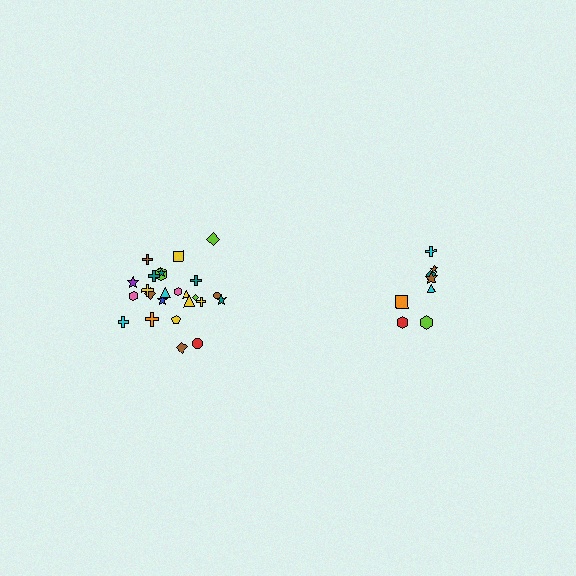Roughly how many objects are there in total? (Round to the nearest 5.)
Roughly 35 objects in total.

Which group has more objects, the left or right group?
The left group.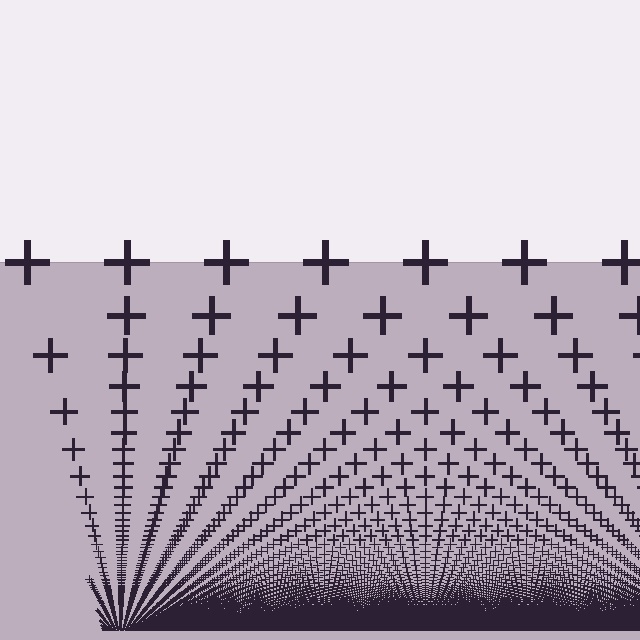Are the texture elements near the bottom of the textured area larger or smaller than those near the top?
Smaller. The gradient is inverted — elements near the bottom are smaller and denser.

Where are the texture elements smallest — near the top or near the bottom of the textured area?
Near the bottom.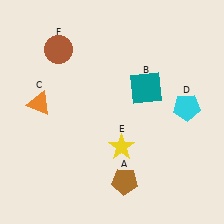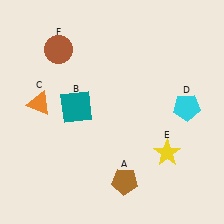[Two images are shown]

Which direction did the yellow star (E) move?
The yellow star (E) moved right.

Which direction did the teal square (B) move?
The teal square (B) moved left.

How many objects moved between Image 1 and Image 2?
2 objects moved between the two images.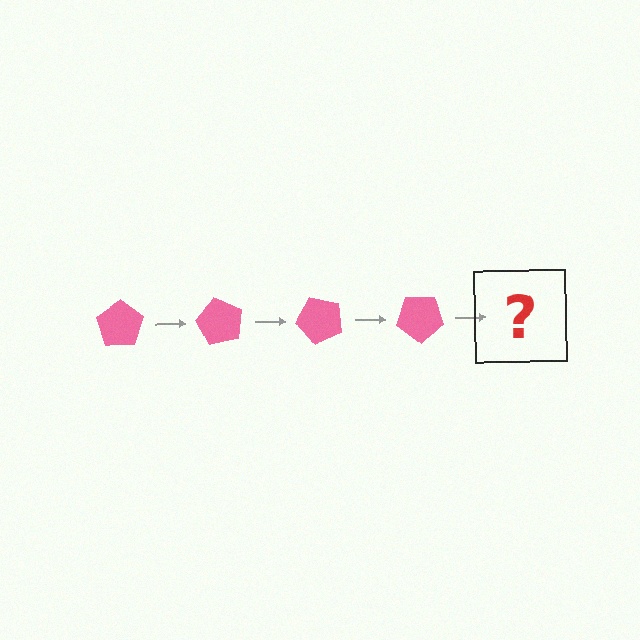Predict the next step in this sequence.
The next step is a pink pentagon rotated 240 degrees.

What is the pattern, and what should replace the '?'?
The pattern is that the pentagon rotates 60 degrees each step. The '?' should be a pink pentagon rotated 240 degrees.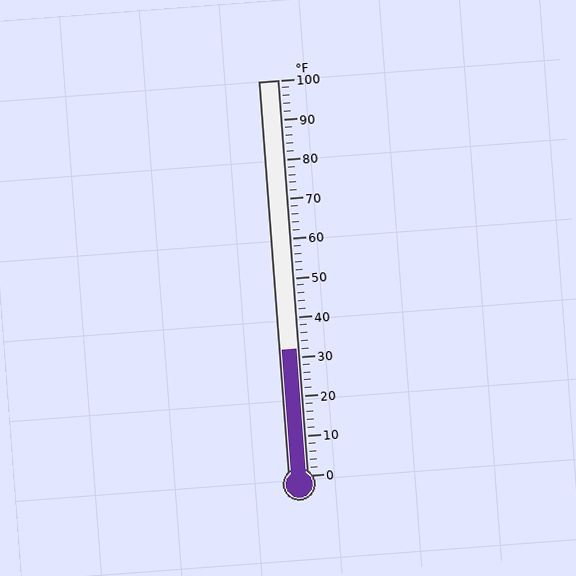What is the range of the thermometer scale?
The thermometer scale ranges from 0°F to 100°F.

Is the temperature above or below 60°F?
The temperature is below 60°F.